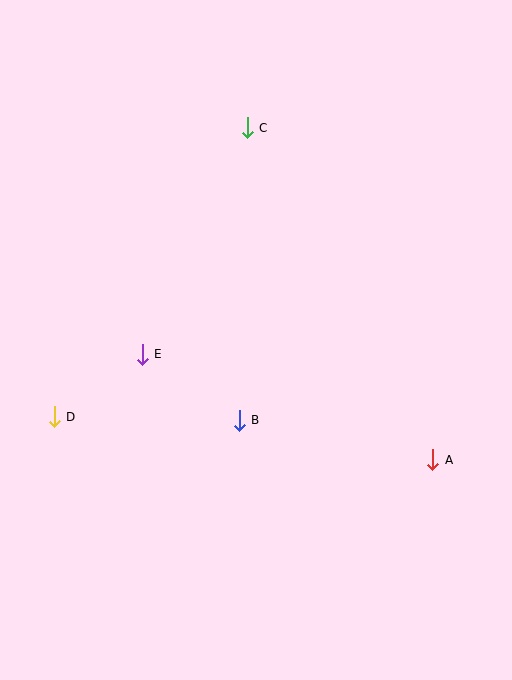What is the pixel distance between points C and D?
The distance between C and D is 348 pixels.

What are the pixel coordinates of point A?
Point A is at (433, 460).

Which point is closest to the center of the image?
Point B at (239, 420) is closest to the center.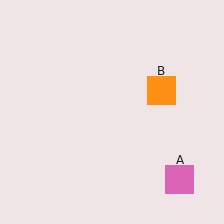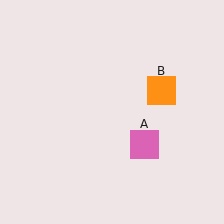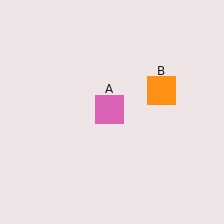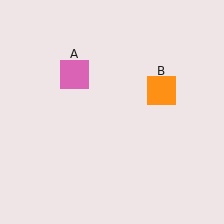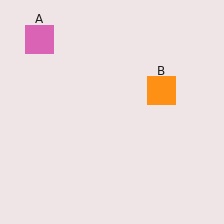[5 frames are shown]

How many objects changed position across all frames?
1 object changed position: pink square (object A).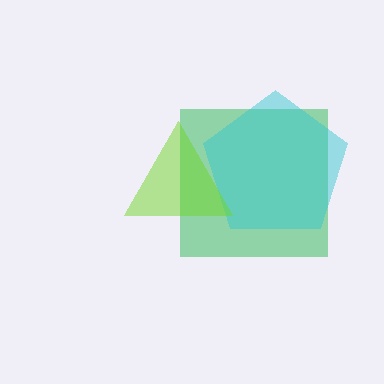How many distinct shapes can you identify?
There are 3 distinct shapes: a green square, a cyan pentagon, a lime triangle.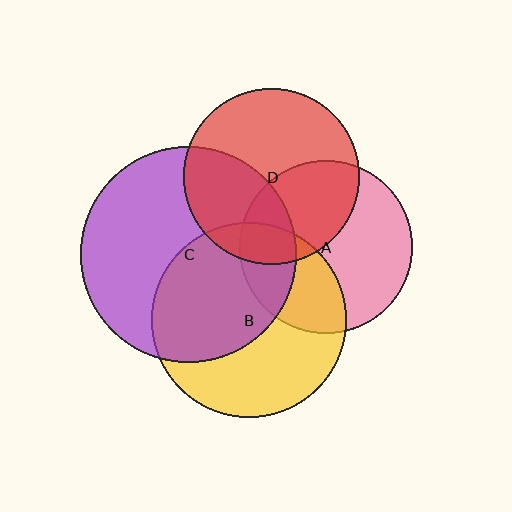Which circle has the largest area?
Circle C (purple).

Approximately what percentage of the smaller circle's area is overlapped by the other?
Approximately 35%.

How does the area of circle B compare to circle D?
Approximately 1.2 times.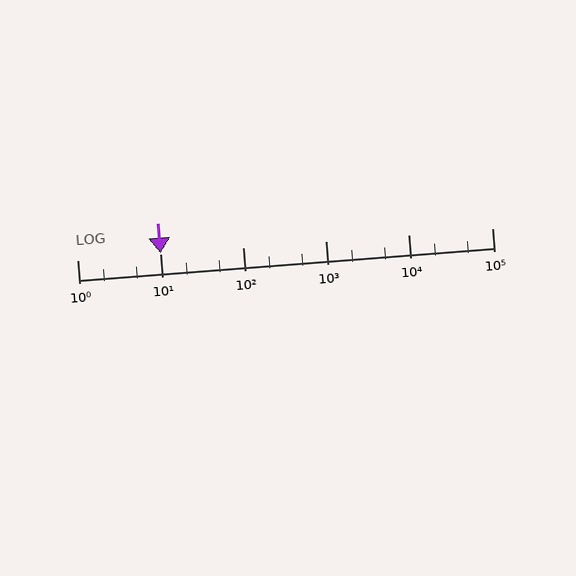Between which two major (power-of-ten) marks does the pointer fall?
The pointer is between 10 and 100.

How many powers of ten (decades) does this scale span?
The scale spans 5 decades, from 1 to 100000.